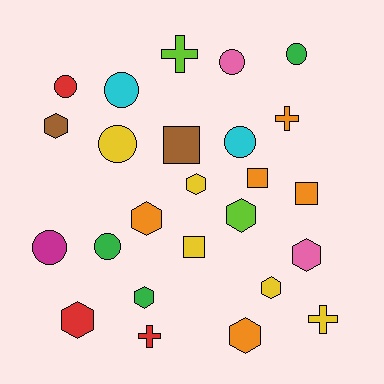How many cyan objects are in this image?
There are 2 cyan objects.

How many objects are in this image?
There are 25 objects.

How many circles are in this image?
There are 8 circles.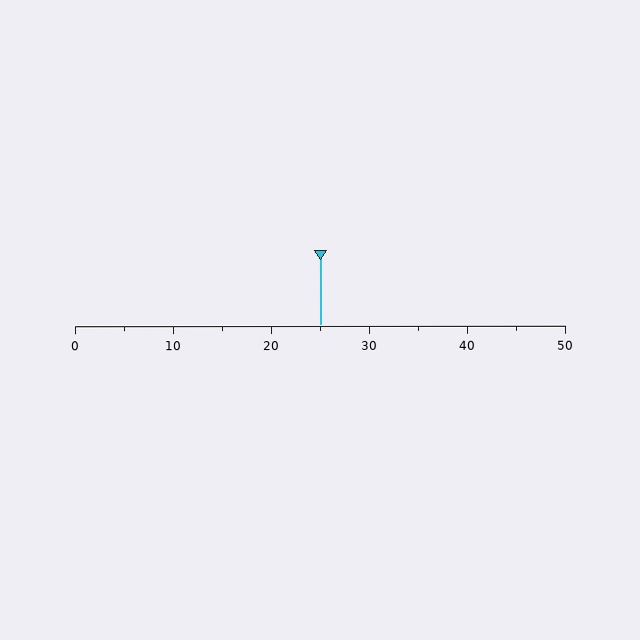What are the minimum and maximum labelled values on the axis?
The axis runs from 0 to 50.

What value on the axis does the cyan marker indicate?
The marker indicates approximately 25.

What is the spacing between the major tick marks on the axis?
The major ticks are spaced 10 apart.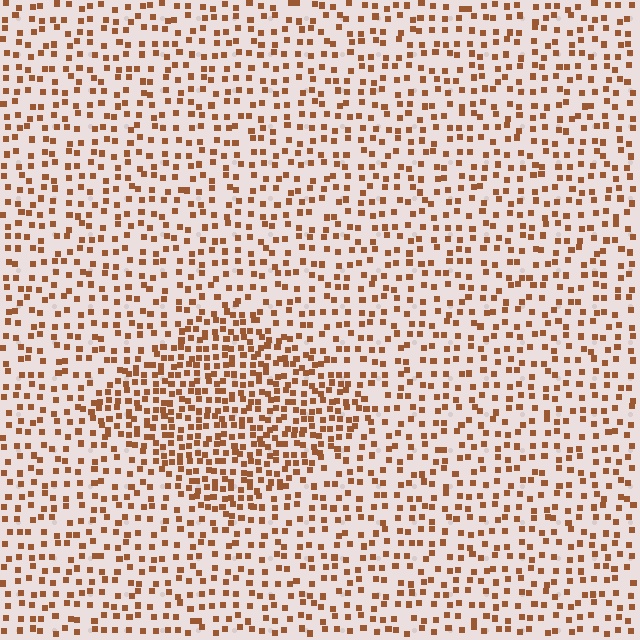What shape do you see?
I see a diamond.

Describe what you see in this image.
The image contains small brown elements arranged at two different densities. A diamond-shaped region is visible where the elements are more densely packed than the surrounding area.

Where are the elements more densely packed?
The elements are more densely packed inside the diamond boundary.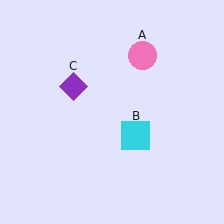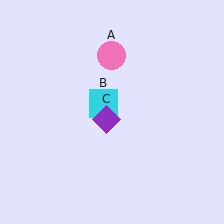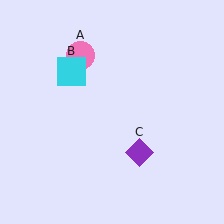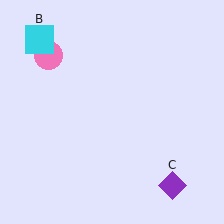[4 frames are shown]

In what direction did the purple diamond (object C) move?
The purple diamond (object C) moved down and to the right.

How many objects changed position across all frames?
3 objects changed position: pink circle (object A), cyan square (object B), purple diamond (object C).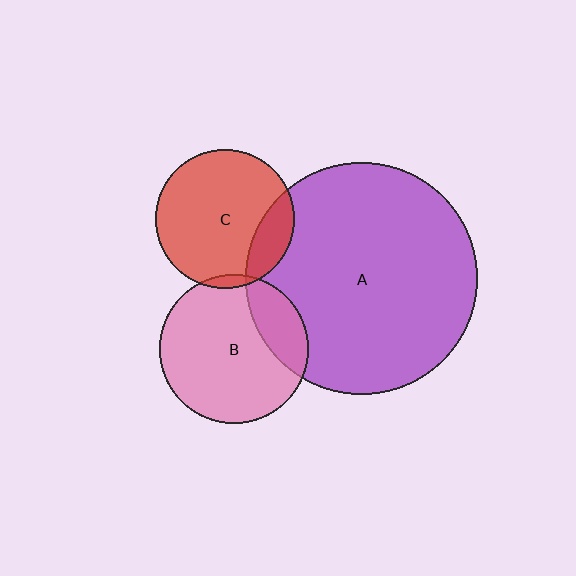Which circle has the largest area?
Circle A (purple).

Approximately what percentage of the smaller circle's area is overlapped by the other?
Approximately 15%.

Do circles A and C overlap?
Yes.